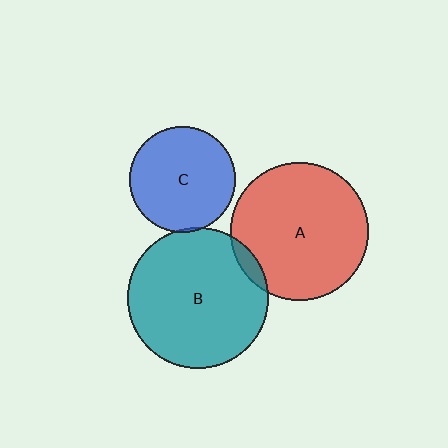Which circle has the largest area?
Circle B (teal).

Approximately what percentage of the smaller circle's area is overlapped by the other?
Approximately 5%.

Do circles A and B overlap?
Yes.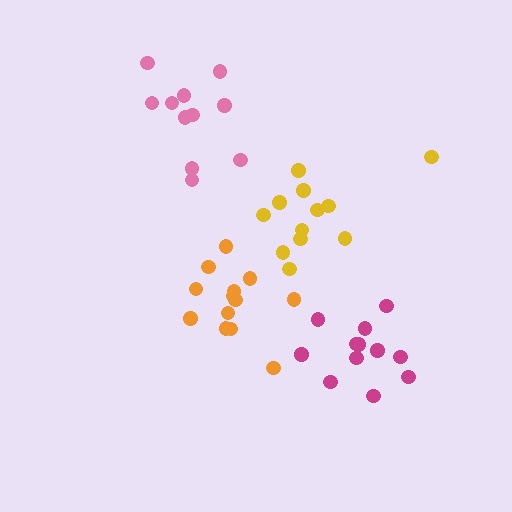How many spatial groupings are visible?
There are 4 spatial groupings.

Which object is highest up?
The pink cluster is topmost.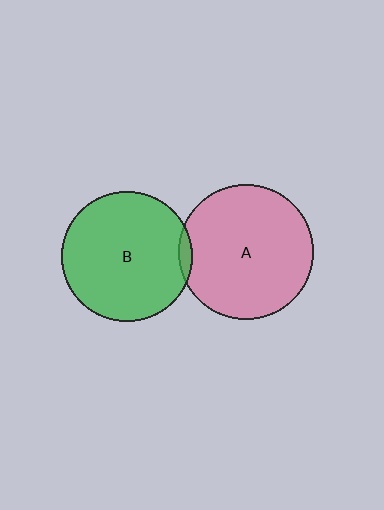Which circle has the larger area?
Circle A (pink).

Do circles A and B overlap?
Yes.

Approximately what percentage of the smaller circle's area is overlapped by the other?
Approximately 5%.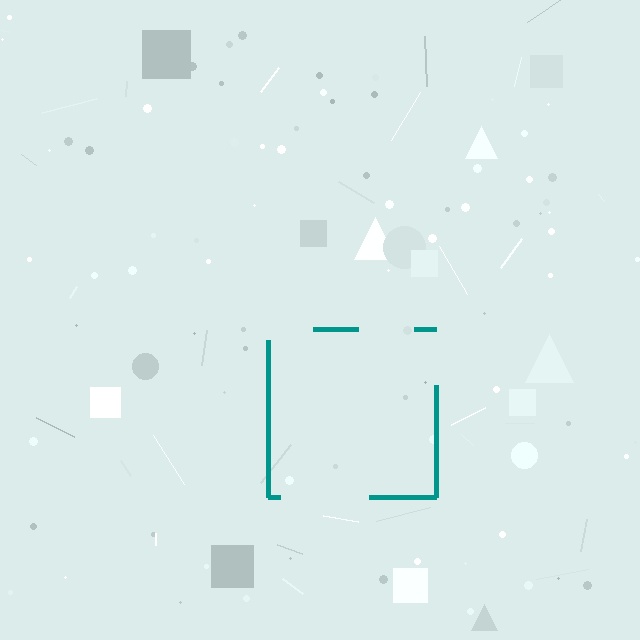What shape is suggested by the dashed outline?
The dashed outline suggests a square.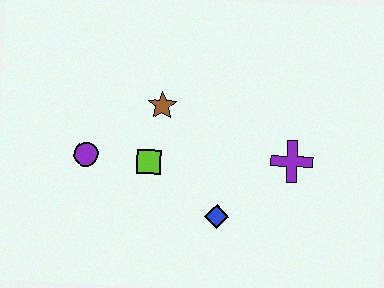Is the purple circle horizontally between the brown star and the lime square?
No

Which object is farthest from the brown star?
The purple cross is farthest from the brown star.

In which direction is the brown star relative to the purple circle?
The brown star is to the right of the purple circle.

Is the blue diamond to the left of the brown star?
No